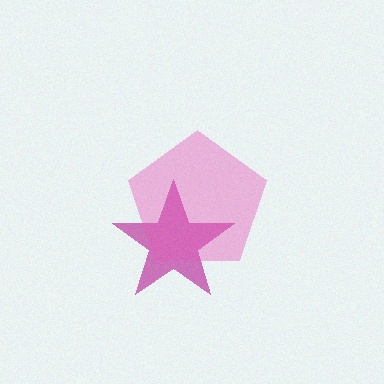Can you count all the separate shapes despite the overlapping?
Yes, there are 2 separate shapes.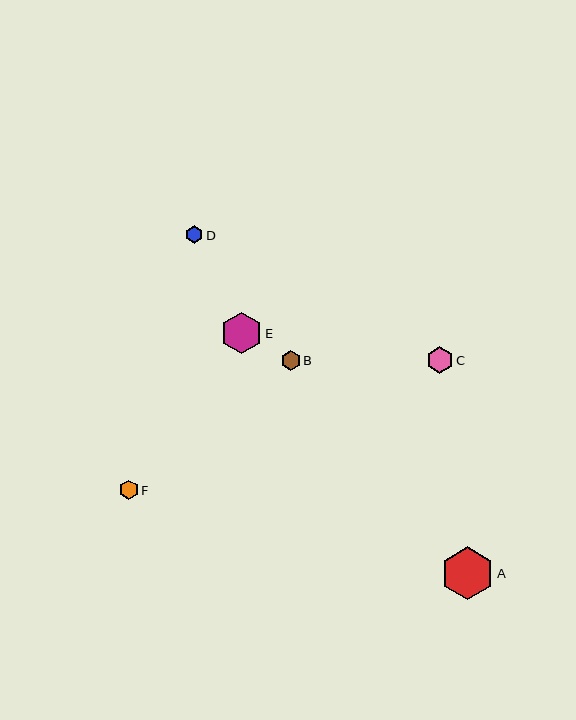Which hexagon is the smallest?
Hexagon D is the smallest with a size of approximately 17 pixels.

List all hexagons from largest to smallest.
From largest to smallest: A, E, C, B, F, D.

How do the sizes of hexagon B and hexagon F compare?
Hexagon B and hexagon F are approximately the same size.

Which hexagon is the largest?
Hexagon A is the largest with a size of approximately 53 pixels.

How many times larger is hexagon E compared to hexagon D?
Hexagon E is approximately 2.4 times the size of hexagon D.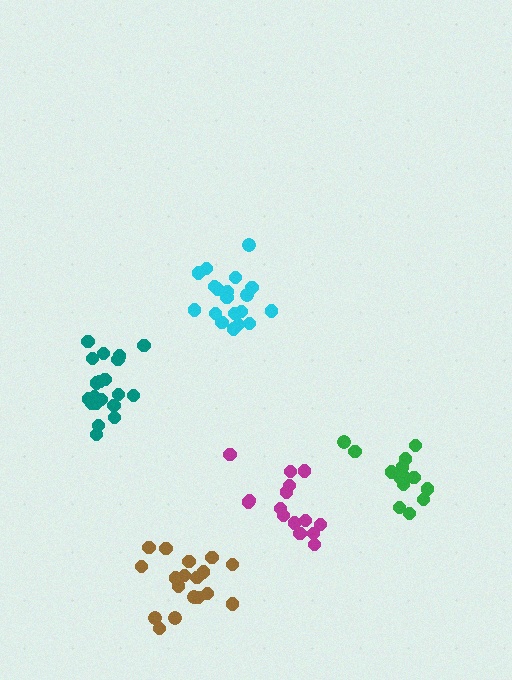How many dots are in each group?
Group 1: 18 dots, Group 2: 15 dots, Group 3: 21 dots, Group 4: 20 dots, Group 5: 15 dots (89 total).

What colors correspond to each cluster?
The clusters are colored: brown, magenta, cyan, teal, green.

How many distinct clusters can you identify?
There are 5 distinct clusters.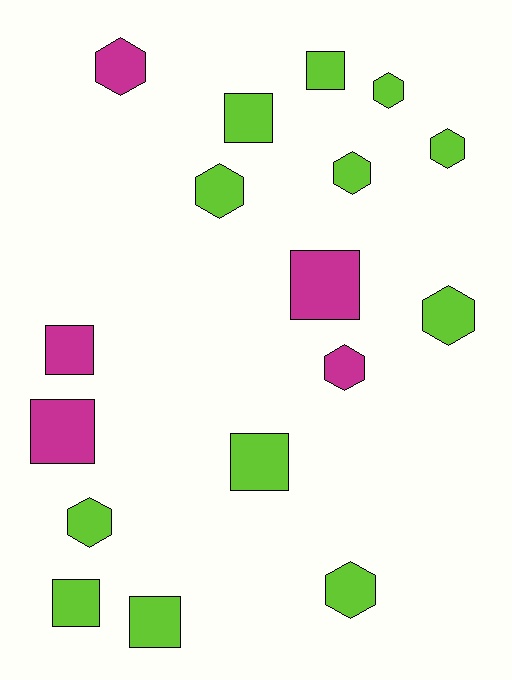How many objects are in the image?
There are 17 objects.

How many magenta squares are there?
There are 3 magenta squares.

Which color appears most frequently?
Lime, with 12 objects.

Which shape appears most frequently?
Hexagon, with 9 objects.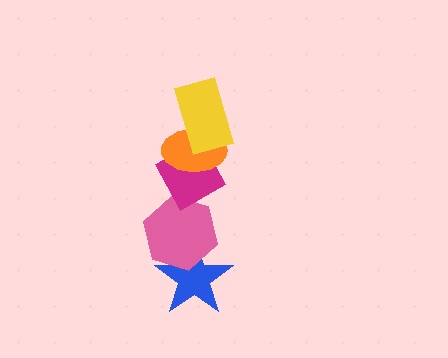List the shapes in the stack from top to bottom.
From top to bottom: the yellow rectangle, the orange ellipse, the magenta diamond, the pink hexagon, the blue star.